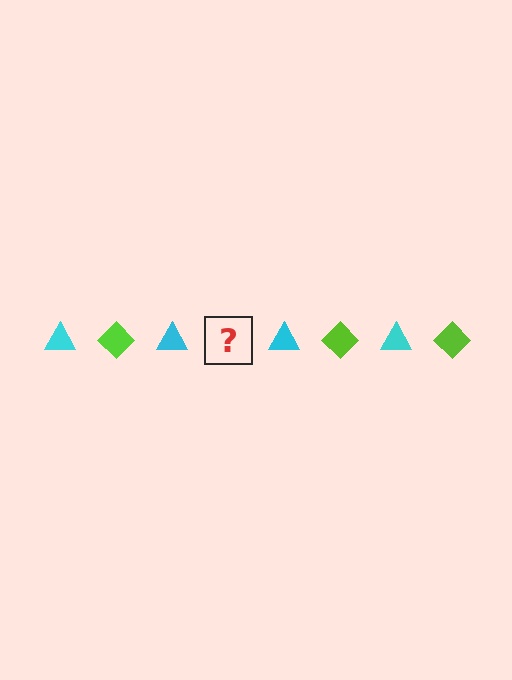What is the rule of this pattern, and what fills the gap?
The rule is that the pattern alternates between cyan triangle and lime diamond. The gap should be filled with a lime diamond.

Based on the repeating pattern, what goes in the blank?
The blank should be a lime diamond.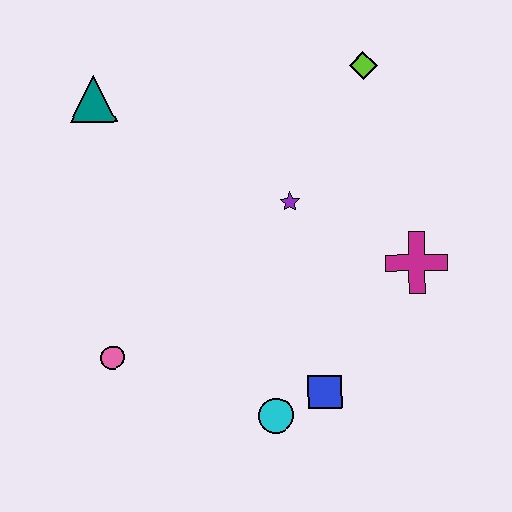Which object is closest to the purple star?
The magenta cross is closest to the purple star.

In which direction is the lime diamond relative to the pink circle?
The lime diamond is above the pink circle.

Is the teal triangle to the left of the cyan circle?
Yes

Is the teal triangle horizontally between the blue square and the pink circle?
No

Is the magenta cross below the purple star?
Yes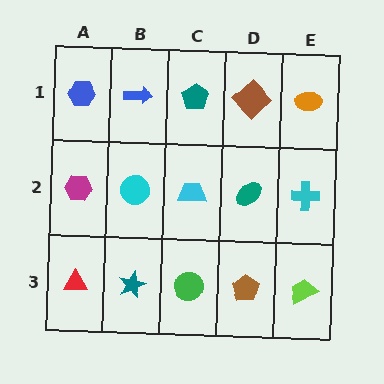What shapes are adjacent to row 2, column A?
A blue hexagon (row 1, column A), a red triangle (row 3, column A), a cyan circle (row 2, column B).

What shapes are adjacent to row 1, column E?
A cyan cross (row 2, column E), a brown diamond (row 1, column D).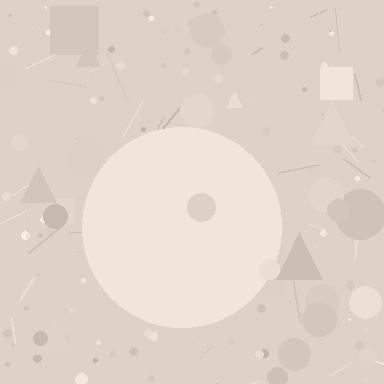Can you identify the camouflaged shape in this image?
The camouflaged shape is a circle.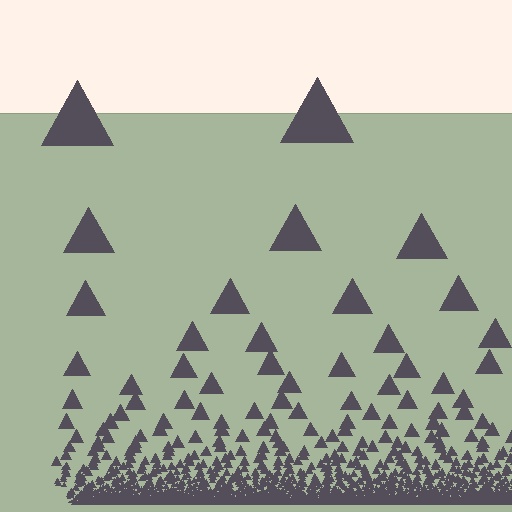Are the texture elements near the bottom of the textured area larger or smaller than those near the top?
Smaller. The gradient is inverted — elements near the bottom are smaller and denser.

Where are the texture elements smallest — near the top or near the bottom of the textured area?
Near the bottom.